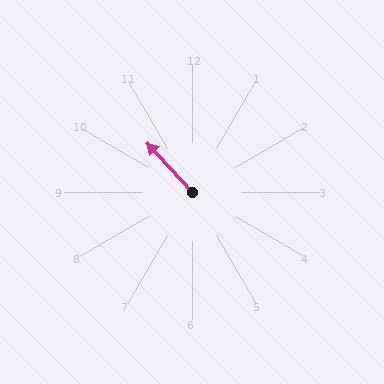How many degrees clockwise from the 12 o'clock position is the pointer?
Approximately 317 degrees.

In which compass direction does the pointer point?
Northwest.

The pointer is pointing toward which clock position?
Roughly 11 o'clock.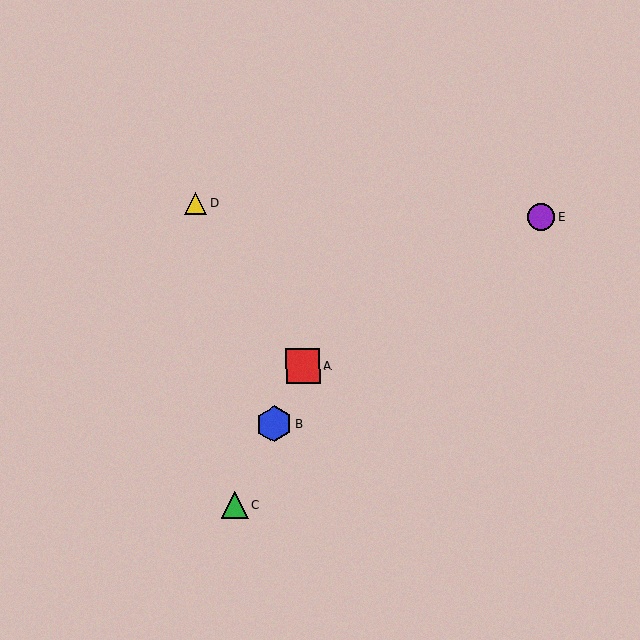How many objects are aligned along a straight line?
3 objects (A, B, C) are aligned along a straight line.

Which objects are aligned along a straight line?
Objects A, B, C are aligned along a straight line.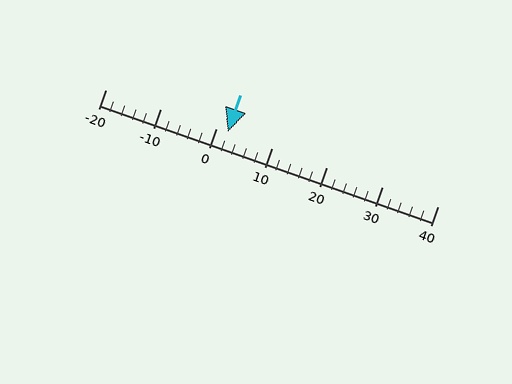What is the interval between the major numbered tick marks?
The major tick marks are spaced 10 units apart.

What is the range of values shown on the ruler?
The ruler shows values from -20 to 40.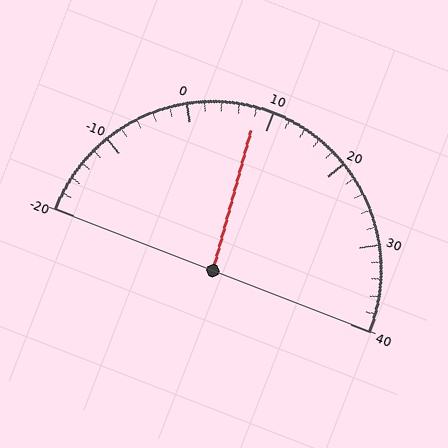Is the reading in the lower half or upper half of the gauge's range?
The reading is in the lower half of the range (-20 to 40).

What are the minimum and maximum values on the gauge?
The gauge ranges from -20 to 40.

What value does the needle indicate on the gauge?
The needle indicates approximately 8.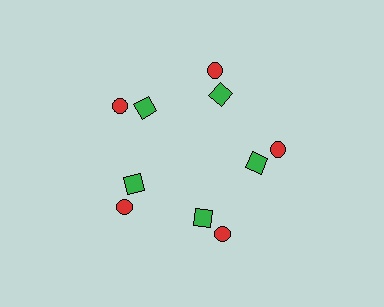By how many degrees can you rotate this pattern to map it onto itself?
The pattern maps onto itself every 72 degrees of rotation.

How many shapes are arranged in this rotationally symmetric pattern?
There are 10 shapes, arranged in 5 groups of 2.